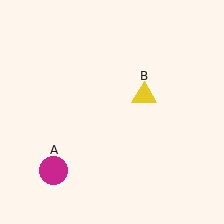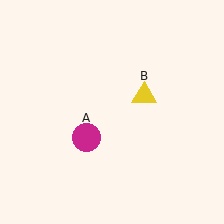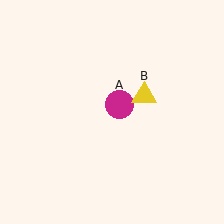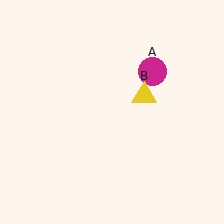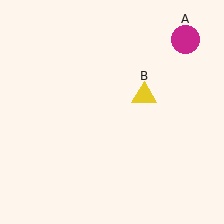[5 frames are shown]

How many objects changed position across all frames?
1 object changed position: magenta circle (object A).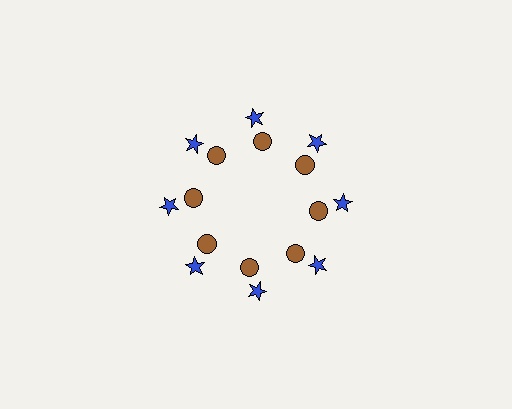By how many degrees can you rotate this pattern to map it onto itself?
The pattern maps onto itself every 45 degrees of rotation.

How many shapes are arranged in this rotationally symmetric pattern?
There are 16 shapes, arranged in 8 groups of 2.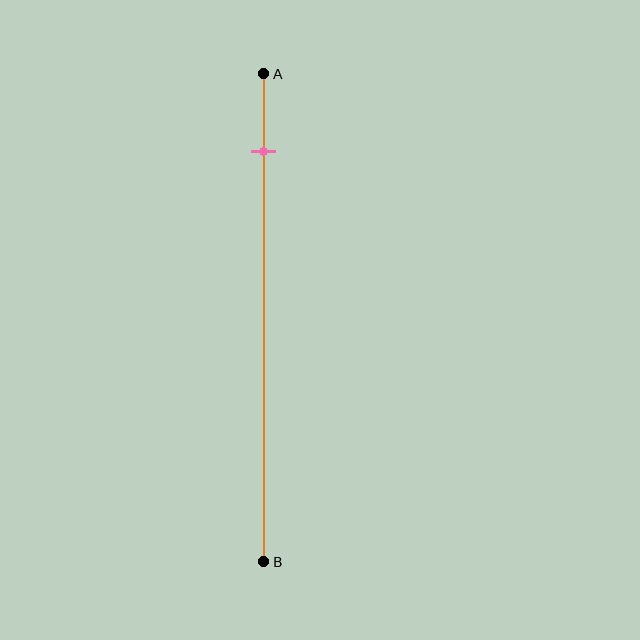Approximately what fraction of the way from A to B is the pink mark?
The pink mark is approximately 15% of the way from A to B.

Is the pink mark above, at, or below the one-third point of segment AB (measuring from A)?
The pink mark is above the one-third point of segment AB.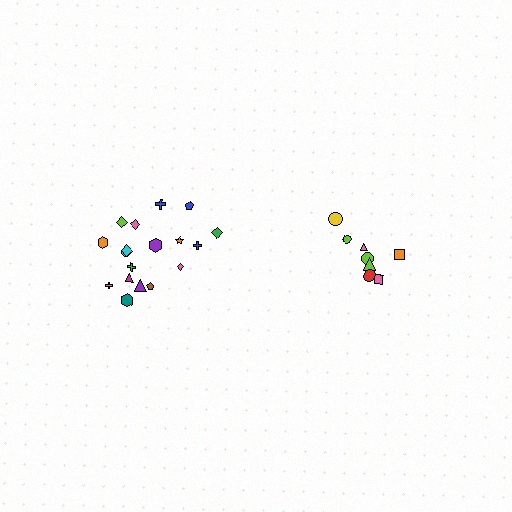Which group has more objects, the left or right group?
The left group.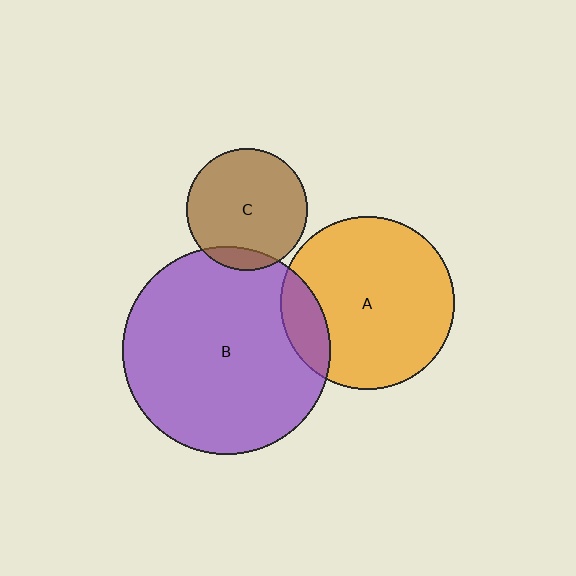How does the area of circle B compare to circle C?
Approximately 2.9 times.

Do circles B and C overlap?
Yes.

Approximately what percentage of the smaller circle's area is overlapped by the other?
Approximately 10%.